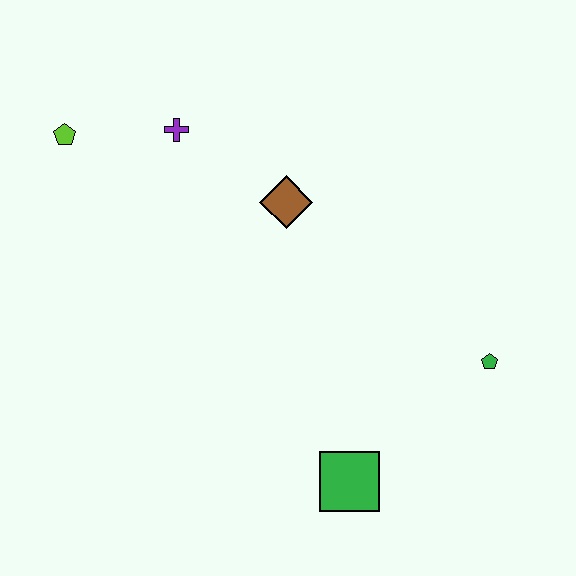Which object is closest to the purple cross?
The lime pentagon is closest to the purple cross.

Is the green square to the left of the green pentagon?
Yes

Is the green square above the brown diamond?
No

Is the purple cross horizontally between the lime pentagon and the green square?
Yes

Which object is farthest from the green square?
The lime pentagon is farthest from the green square.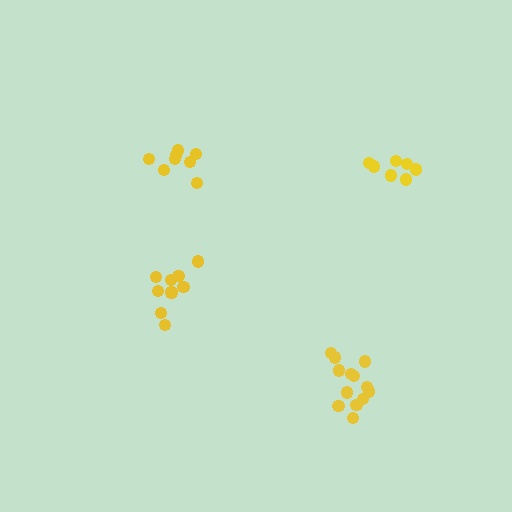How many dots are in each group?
Group 1: 13 dots, Group 2: 8 dots, Group 3: 7 dots, Group 4: 10 dots (38 total).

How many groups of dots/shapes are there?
There are 4 groups.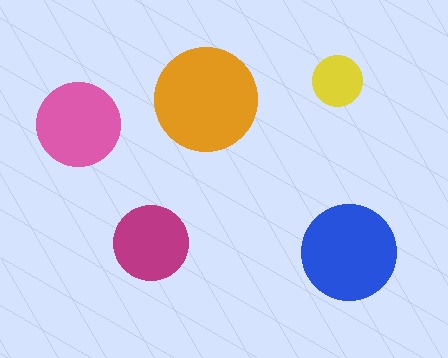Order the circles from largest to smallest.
the orange one, the blue one, the pink one, the magenta one, the yellow one.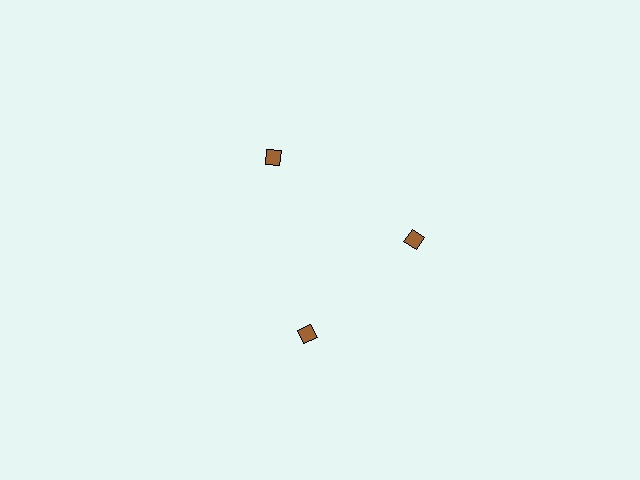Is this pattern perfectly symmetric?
No. The 3 brown diamonds are arranged in a ring, but one element near the 7 o'clock position is rotated out of alignment along the ring, breaking the 3-fold rotational symmetry.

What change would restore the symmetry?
The symmetry would be restored by rotating it back into even spacing with its neighbors so that all 3 diamonds sit at equal angles and equal distance from the center.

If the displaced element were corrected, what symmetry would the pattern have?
It would have 3-fold rotational symmetry — the pattern would map onto itself every 120 degrees.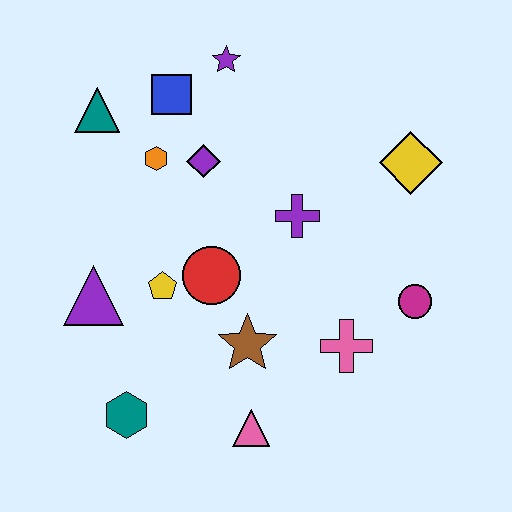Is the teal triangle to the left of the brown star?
Yes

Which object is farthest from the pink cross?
The teal triangle is farthest from the pink cross.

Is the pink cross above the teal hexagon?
Yes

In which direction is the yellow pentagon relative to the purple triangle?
The yellow pentagon is to the right of the purple triangle.